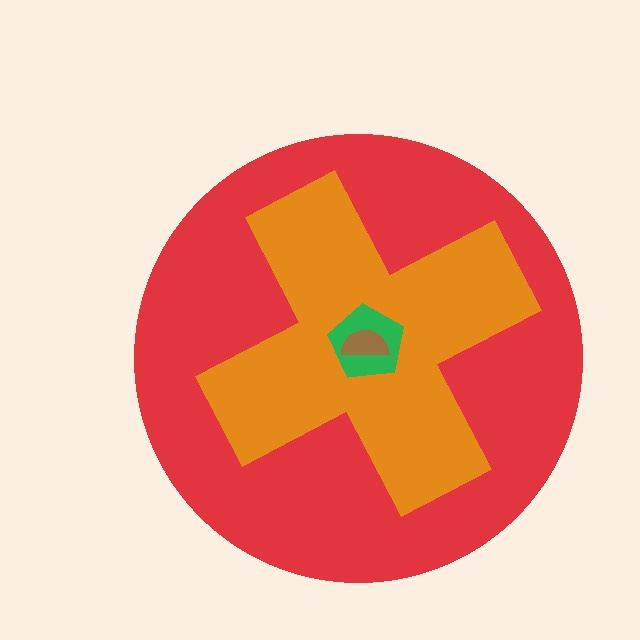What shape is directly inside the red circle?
The orange cross.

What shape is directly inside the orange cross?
The green pentagon.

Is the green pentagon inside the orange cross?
Yes.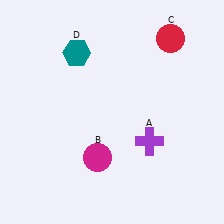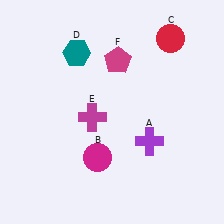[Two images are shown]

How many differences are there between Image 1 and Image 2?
There are 2 differences between the two images.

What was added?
A magenta cross (E), a magenta pentagon (F) were added in Image 2.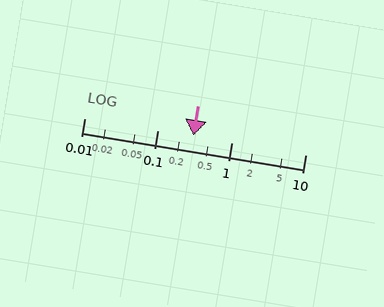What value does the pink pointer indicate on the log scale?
The pointer indicates approximately 0.3.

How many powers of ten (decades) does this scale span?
The scale spans 3 decades, from 0.01 to 10.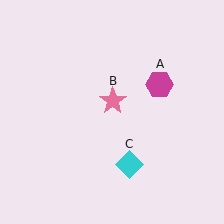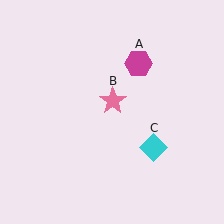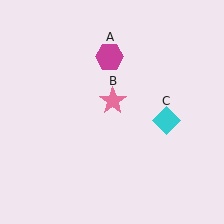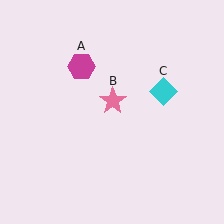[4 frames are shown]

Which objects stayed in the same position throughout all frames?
Pink star (object B) remained stationary.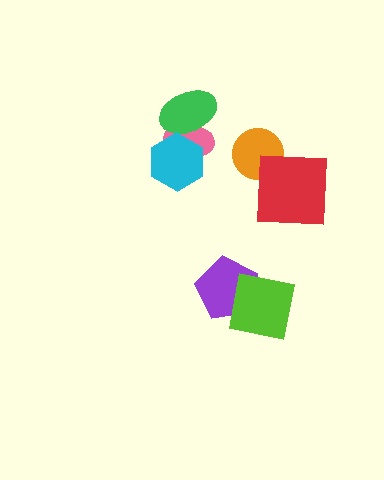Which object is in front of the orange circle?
The red square is in front of the orange circle.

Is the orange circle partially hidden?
Yes, it is partially covered by another shape.